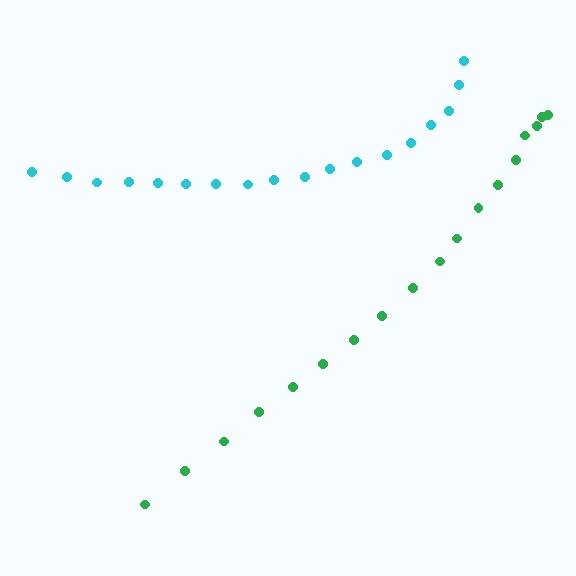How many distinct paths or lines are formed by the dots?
There are 2 distinct paths.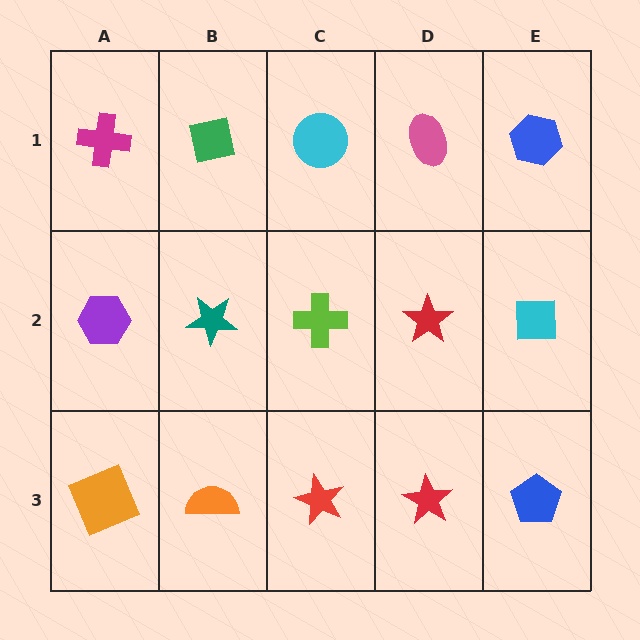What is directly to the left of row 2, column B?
A purple hexagon.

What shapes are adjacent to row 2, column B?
A green square (row 1, column B), an orange semicircle (row 3, column B), a purple hexagon (row 2, column A), a lime cross (row 2, column C).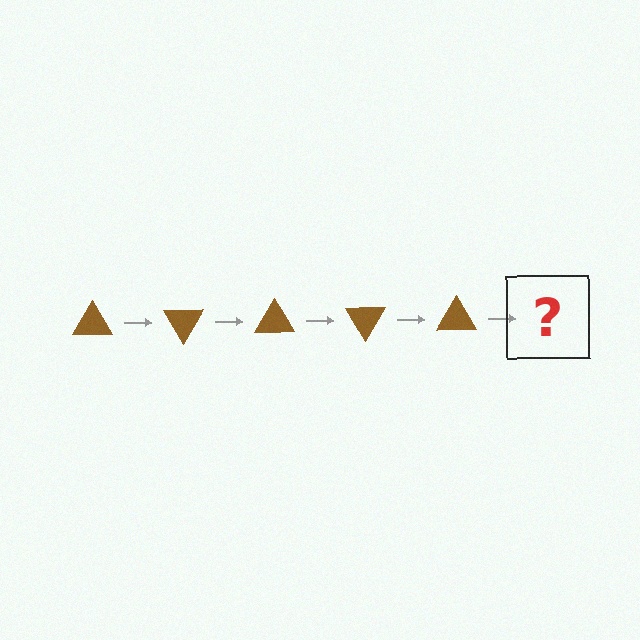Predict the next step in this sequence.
The next step is a brown triangle rotated 300 degrees.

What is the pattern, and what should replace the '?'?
The pattern is that the triangle rotates 60 degrees each step. The '?' should be a brown triangle rotated 300 degrees.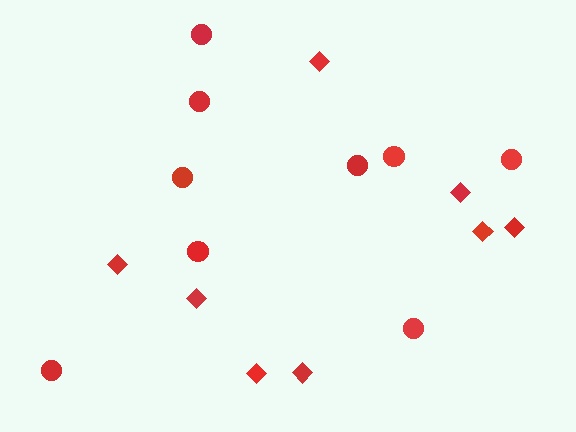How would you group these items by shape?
There are 2 groups: one group of circles (9) and one group of diamonds (8).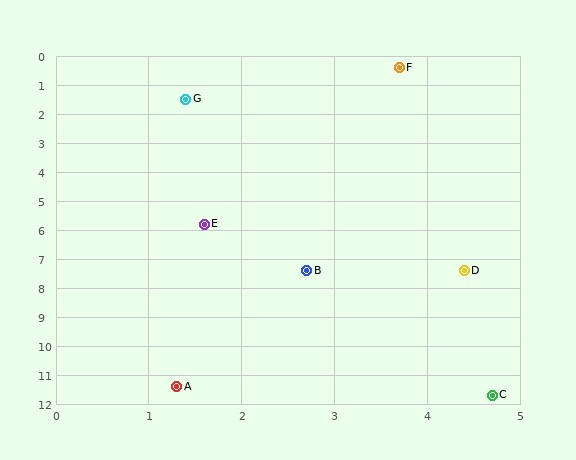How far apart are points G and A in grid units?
Points G and A are about 9.9 grid units apart.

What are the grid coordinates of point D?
Point D is at approximately (4.4, 7.4).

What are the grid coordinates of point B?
Point B is at approximately (2.7, 7.4).